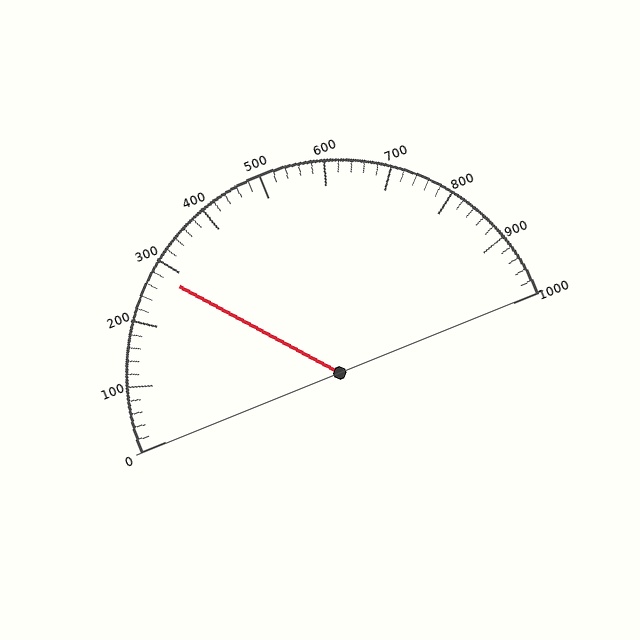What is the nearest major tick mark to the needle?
The nearest major tick mark is 300.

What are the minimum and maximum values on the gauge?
The gauge ranges from 0 to 1000.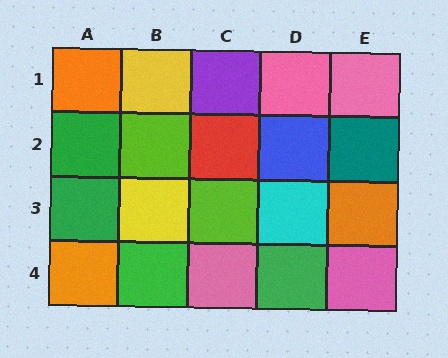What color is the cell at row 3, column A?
Green.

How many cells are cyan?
1 cell is cyan.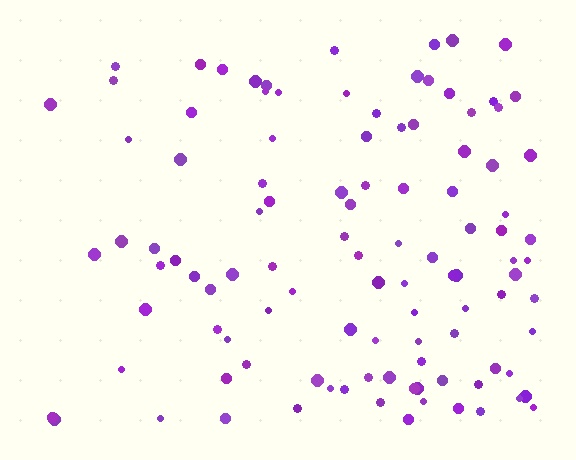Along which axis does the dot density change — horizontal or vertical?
Horizontal.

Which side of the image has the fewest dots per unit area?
The left.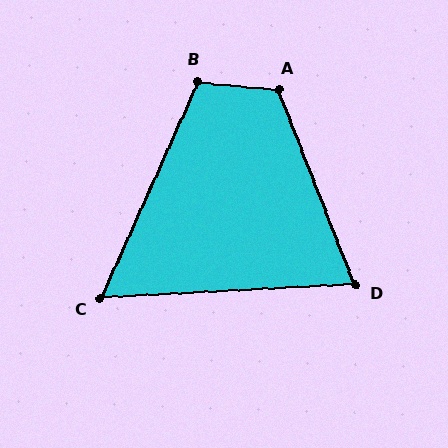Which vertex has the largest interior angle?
A, at approximately 117 degrees.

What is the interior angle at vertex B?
Approximately 108 degrees (obtuse).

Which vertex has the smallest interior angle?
C, at approximately 63 degrees.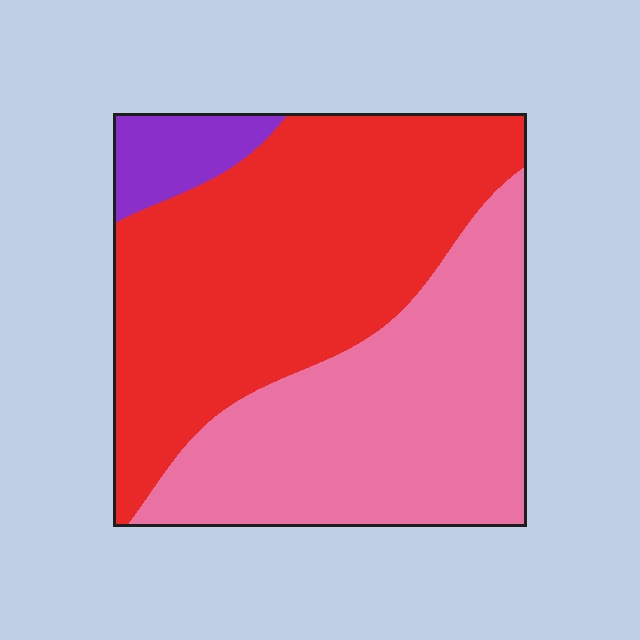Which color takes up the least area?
Purple, at roughly 5%.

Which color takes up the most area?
Red, at roughly 50%.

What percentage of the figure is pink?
Pink takes up between a quarter and a half of the figure.